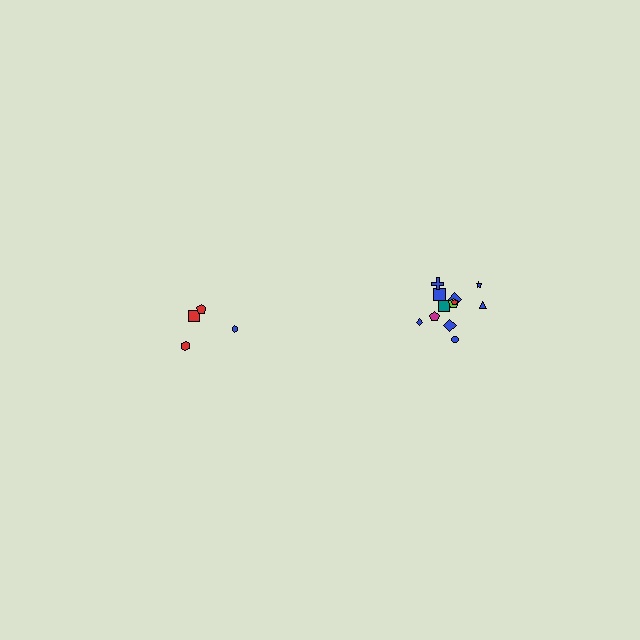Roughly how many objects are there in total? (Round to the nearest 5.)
Roughly 15 objects in total.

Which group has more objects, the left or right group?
The right group.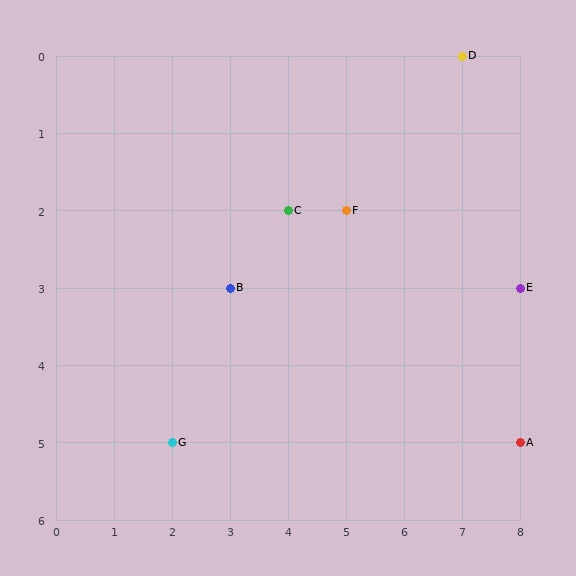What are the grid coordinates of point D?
Point D is at grid coordinates (7, 0).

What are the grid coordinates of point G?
Point G is at grid coordinates (2, 5).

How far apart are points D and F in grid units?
Points D and F are 2 columns and 2 rows apart (about 2.8 grid units diagonally).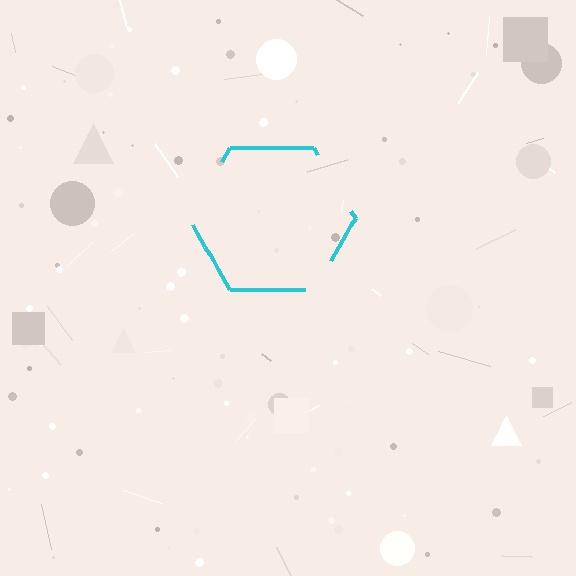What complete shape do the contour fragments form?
The contour fragments form a hexagon.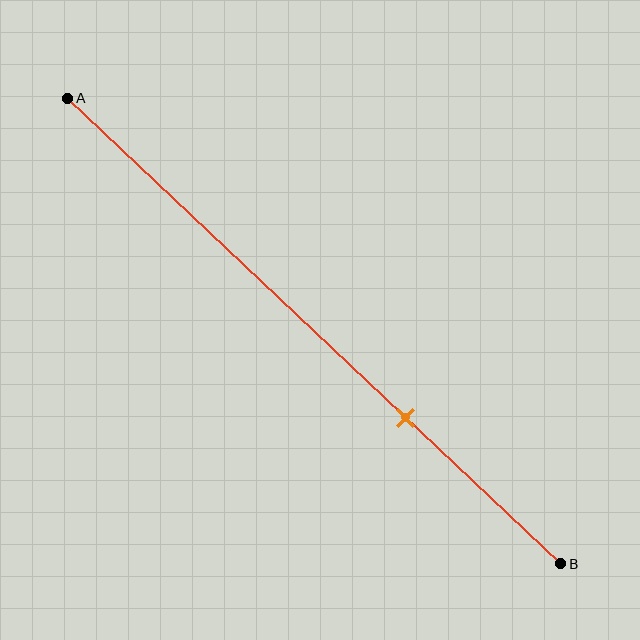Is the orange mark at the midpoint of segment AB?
No, the mark is at about 70% from A, not at the 50% midpoint.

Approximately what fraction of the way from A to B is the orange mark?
The orange mark is approximately 70% of the way from A to B.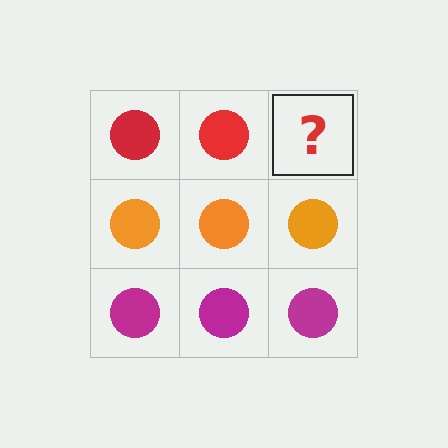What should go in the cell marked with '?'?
The missing cell should contain a red circle.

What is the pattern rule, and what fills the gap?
The rule is that each row has a consistent color. The gap should be filled with a red circle.